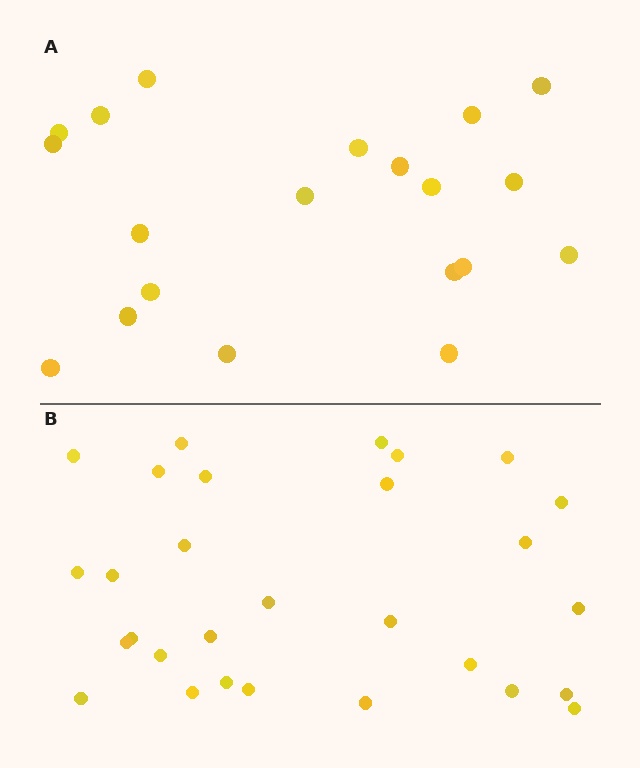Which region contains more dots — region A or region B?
Region B (the bottom region) has more dots.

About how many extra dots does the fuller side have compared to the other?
Region B has roughly 8 or so more dots than region A.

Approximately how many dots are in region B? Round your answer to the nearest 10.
About 30 dots. (The exact count is 29, which rounds to 30.)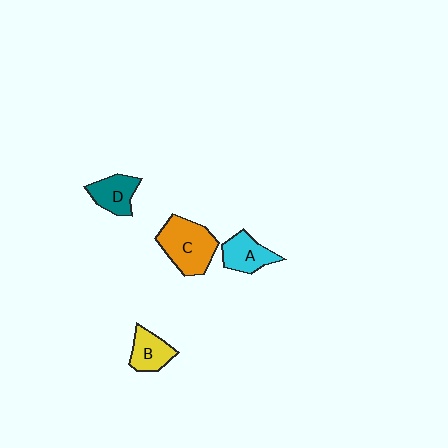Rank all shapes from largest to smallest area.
From largest to smallest: C (orange), A (cyan), D (teal), B (yellow).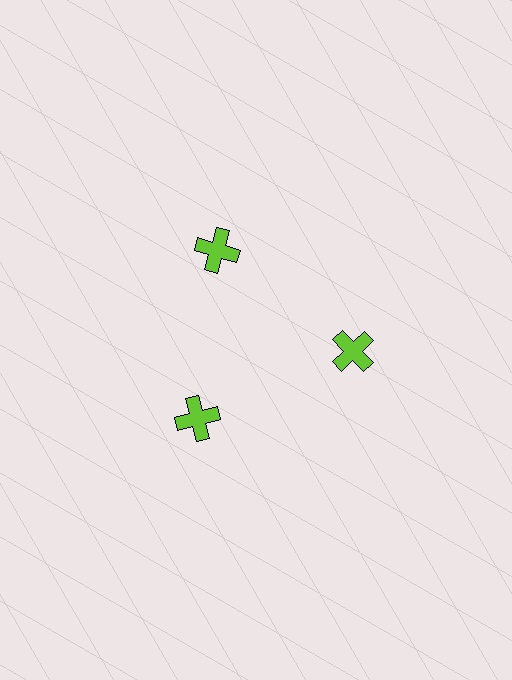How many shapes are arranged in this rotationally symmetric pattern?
There are 3 shapes, arranged in 3 groups of 1.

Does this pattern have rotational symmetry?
Yes, this pattern has 3-fold rotational symmetry. It looks the same after rotating 120 degrees around the center.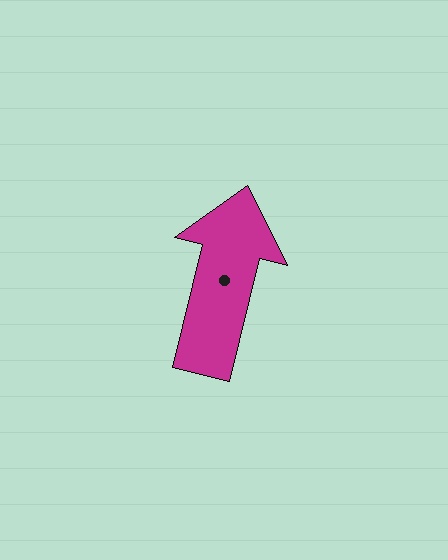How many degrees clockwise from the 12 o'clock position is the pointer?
Approximately 14 degrees.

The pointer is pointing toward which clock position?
Roughly 12 o'clock.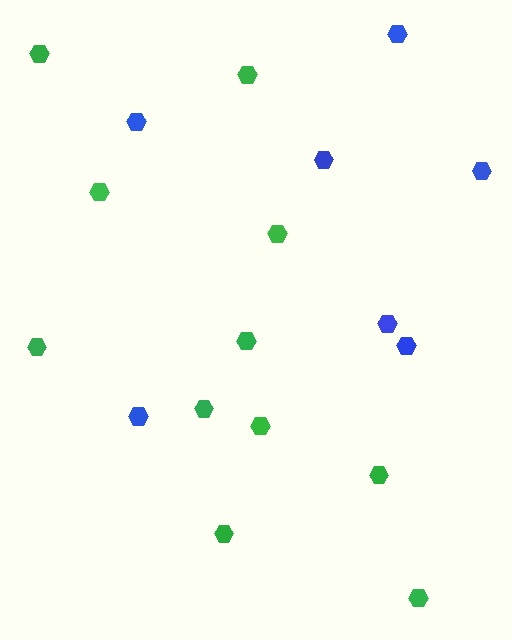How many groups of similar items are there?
There are 2 groups: one group of blue hexagons (7) and one group of green hexagons (11).